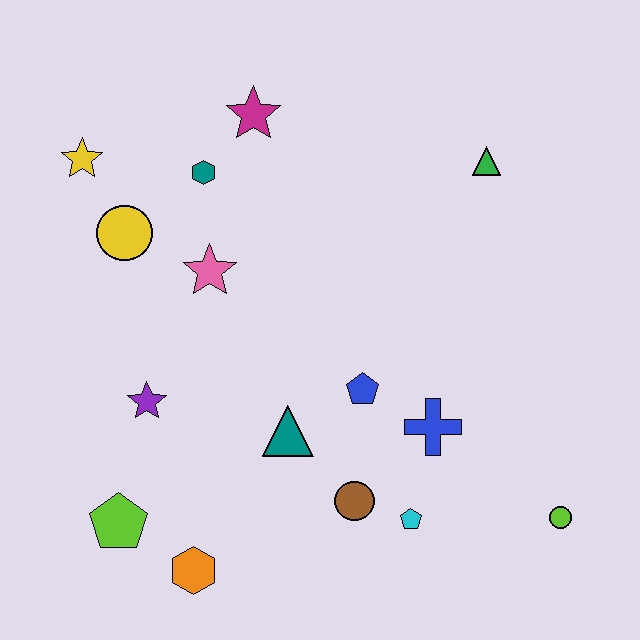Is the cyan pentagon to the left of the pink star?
No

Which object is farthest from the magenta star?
The lime circle is farthest from the magenta star.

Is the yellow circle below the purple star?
No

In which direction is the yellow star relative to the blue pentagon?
The yellow star is to the left of the blue pentagon.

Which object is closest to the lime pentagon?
The orange hexagon is closest to the lime pentagon.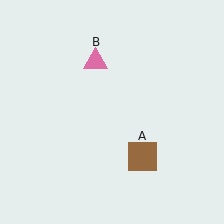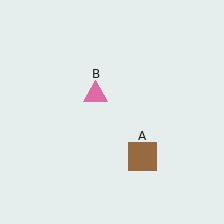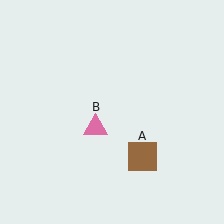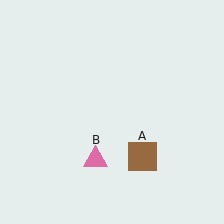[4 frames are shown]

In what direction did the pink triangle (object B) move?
The pink triangle (object B) moved down.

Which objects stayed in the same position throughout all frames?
Brown square (object A) remained stationary.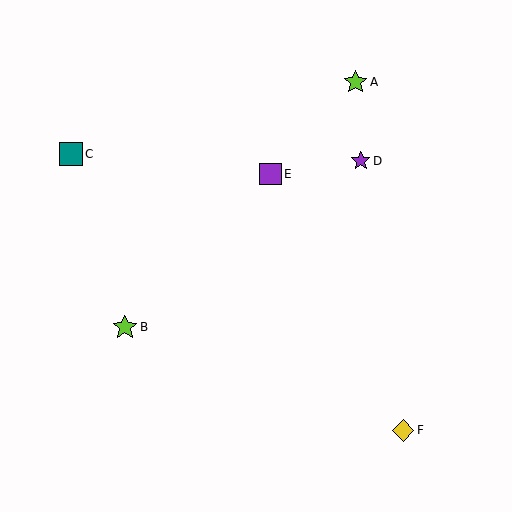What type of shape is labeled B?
Shape B is a lime star.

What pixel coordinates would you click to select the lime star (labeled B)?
Click at (125, 327) to select the lime star B.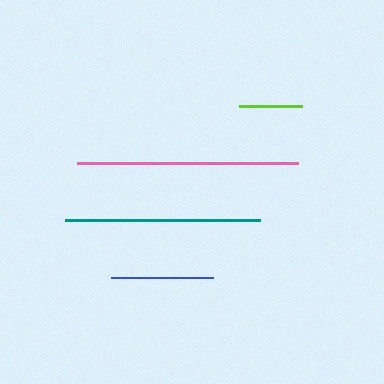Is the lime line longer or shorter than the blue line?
The blue line is longer than the lime line.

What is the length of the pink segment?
The pink segment is approximately 221 pixels long.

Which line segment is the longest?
The pink line is the longest at approximately 221 pixels.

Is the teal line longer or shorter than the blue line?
The teal line is longer than the blue line.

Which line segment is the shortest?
The lime line is the shortest at approximately 63 pixels.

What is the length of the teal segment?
The teal segment is approximately 195 pixels long.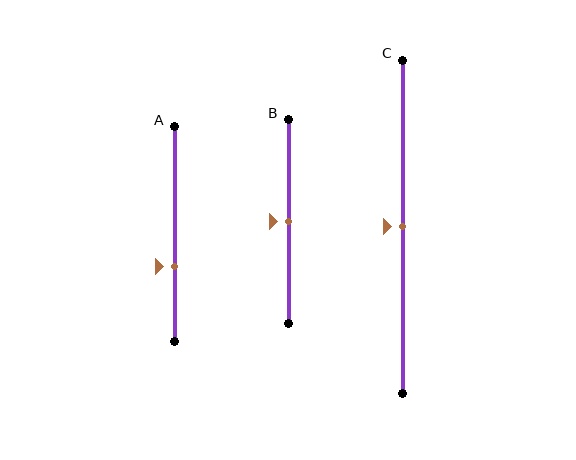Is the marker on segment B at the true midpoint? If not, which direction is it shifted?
Yes, the marker on segment B is at the true midpoint.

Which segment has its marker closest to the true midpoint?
Segment B has its marker closest to the true midpoint.